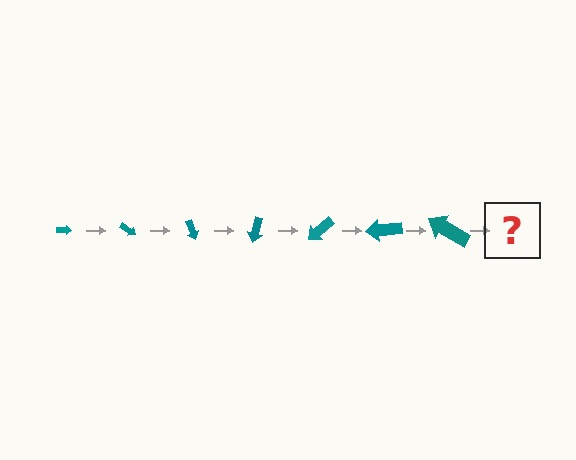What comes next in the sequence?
The next element should be an arrow, larger than the previous one and rotated 245 degrees from the start.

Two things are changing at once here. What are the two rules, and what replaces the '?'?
The two rules are that the arrow grows larger each step and it rotates 35 degrees each step. The '?' should be an arrow, larger than the previous one and rotated 245 degrees from the start.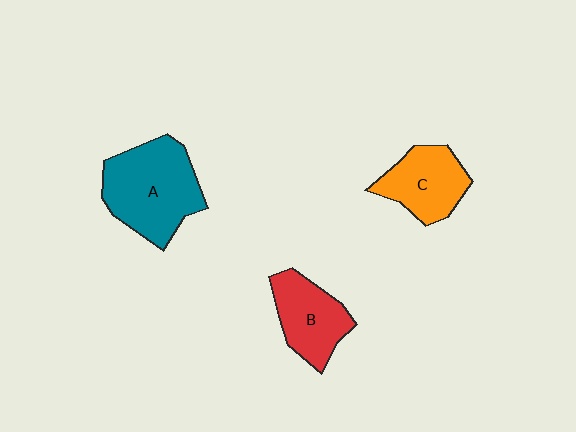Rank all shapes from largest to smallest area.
From largest to smallest: A (teal), B (red), C (orange).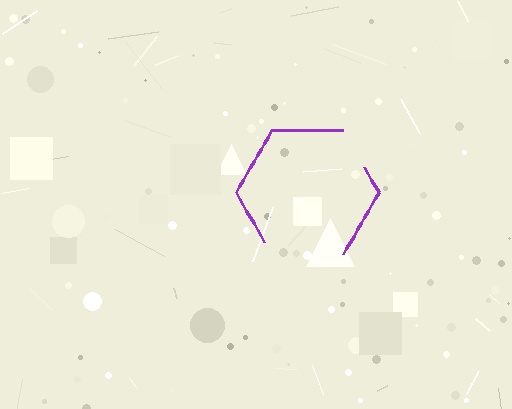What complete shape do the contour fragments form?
The contour fragments form a hexagon.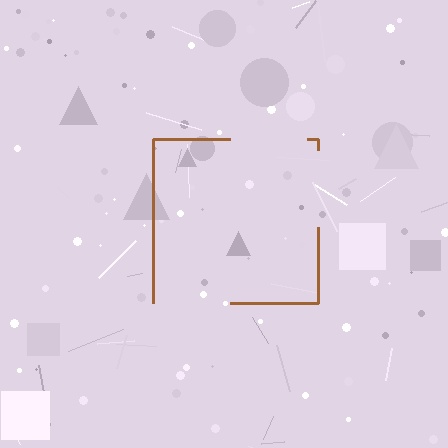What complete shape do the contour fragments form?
The contour fragments form a square.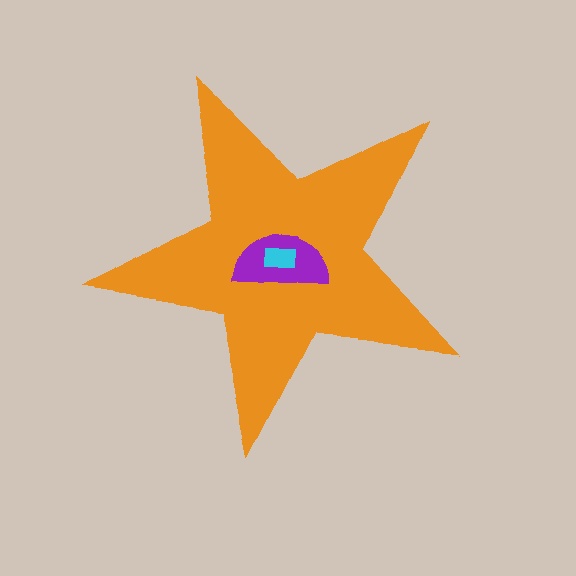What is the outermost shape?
The orange star.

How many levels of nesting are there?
3.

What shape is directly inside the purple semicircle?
The cyan rectangle.